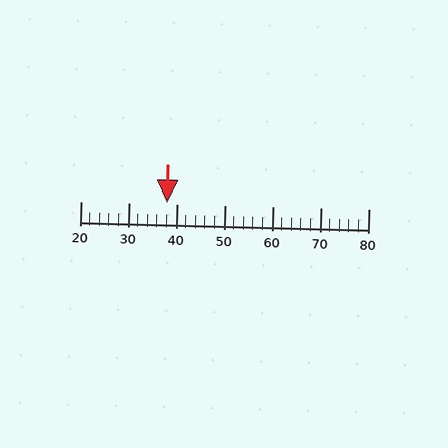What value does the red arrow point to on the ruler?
The red arrow points to approximately 38.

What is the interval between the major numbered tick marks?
The major tick marks are spaced 10 units apart.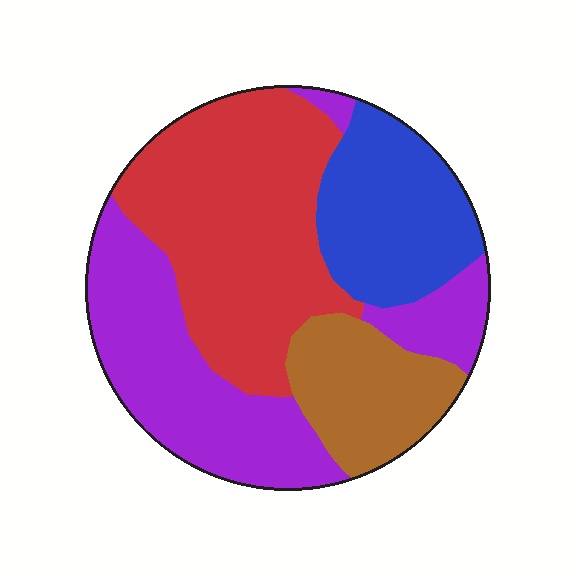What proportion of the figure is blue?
Blue takes up less than a quarter of the figure.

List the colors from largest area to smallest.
From largest to smallest: red, purple, blue, brown.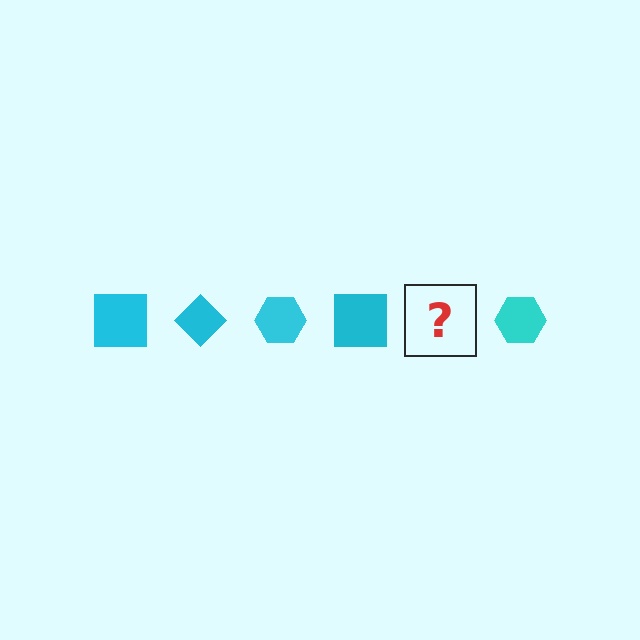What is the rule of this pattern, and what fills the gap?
The rule is that the pattern cycles through square, diamond, hexagon shapes in cyan. The gap should be filled with a cyan diamond.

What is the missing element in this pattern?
The missing element is a cyan diamond.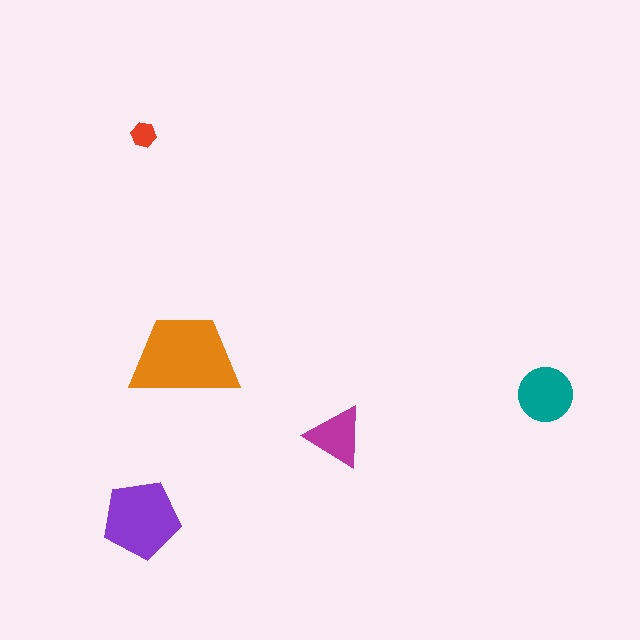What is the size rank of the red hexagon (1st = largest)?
5th.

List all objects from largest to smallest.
The orange trapezoid, the purple pentagon, the teal circle, the magenta triangle, the red hexagon.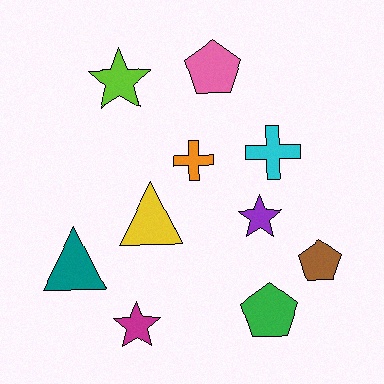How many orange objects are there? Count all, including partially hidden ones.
There is 1 orange object.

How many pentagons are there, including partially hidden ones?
There are 3 pentagons.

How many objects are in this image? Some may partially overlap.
There are 10 objects.